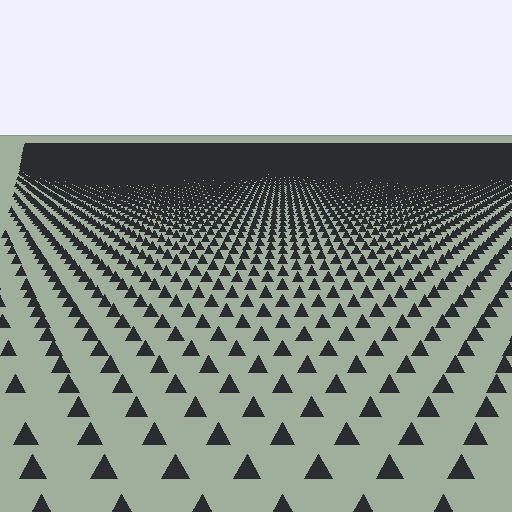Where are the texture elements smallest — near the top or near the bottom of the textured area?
Near the top.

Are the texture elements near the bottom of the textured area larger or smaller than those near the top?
Larger. Near the bottom, elements are closer to the viewer and appear at a bigger on-screen size.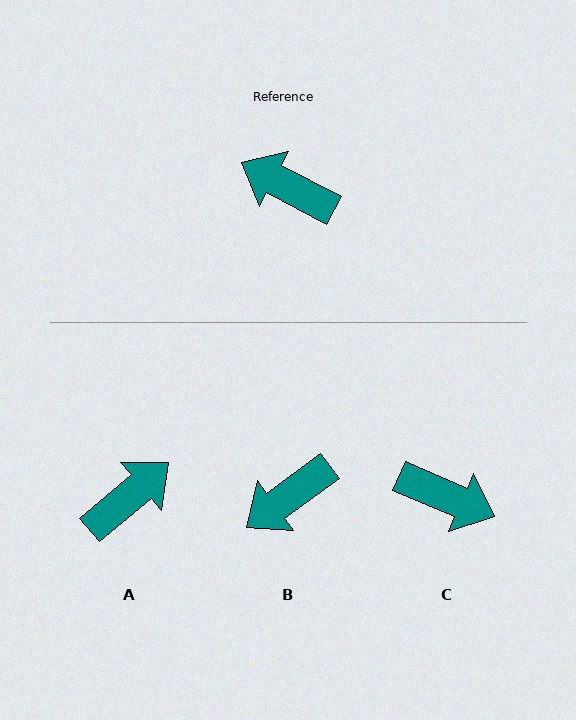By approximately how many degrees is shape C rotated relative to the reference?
Approximately 176 degrees clockwise.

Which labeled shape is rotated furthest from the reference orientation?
C, about 176 degrees away.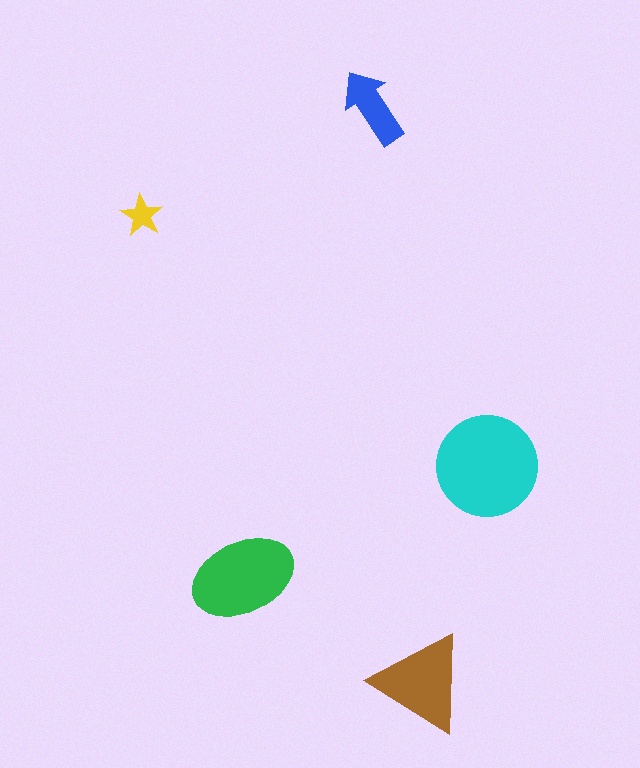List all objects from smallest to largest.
The yellow star, the blue arrow, the brown triangle, the green ellipse, the cyan circle.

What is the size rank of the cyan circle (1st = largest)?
1st.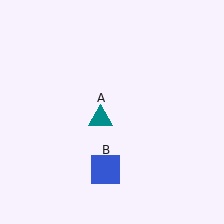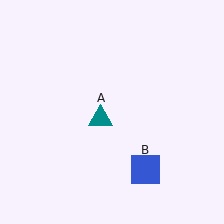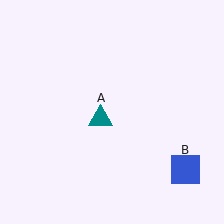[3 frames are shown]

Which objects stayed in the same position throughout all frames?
Teal triangle (object A) remained stationary.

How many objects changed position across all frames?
1 object changed position: blue square (object B).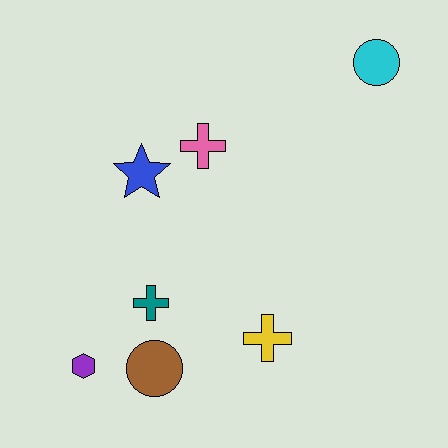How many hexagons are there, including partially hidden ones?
There is 1 hexagon.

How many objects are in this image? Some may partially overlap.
There are 7 objects.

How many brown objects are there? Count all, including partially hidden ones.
There is 1 brown object.